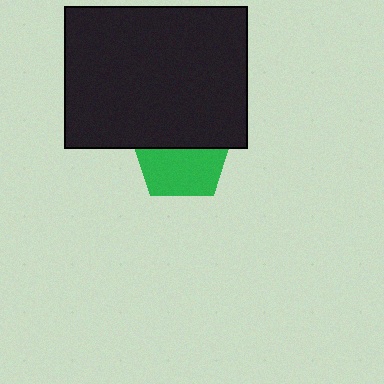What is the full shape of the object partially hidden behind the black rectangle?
The partially hidden object is a green pentagon.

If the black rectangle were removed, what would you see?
You would see the complete green pentagon.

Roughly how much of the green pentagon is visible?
About half of it is visible (roughly 52%).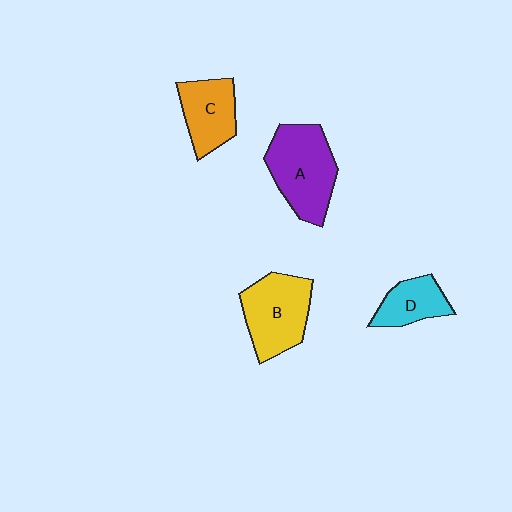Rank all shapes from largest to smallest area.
From largest to smallest: A (purple), B (yellow), C (orange), D (cyan).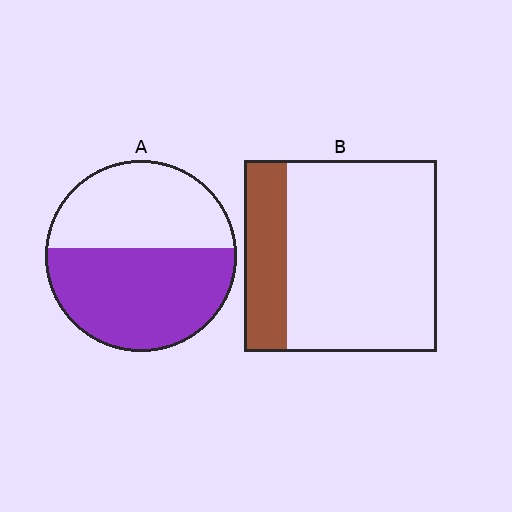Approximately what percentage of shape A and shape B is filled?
A is approximately 55% and B is approximately 20%.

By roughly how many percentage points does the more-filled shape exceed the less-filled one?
By roughly 35 percentage points (A over B).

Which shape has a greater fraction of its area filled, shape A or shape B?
Shape A.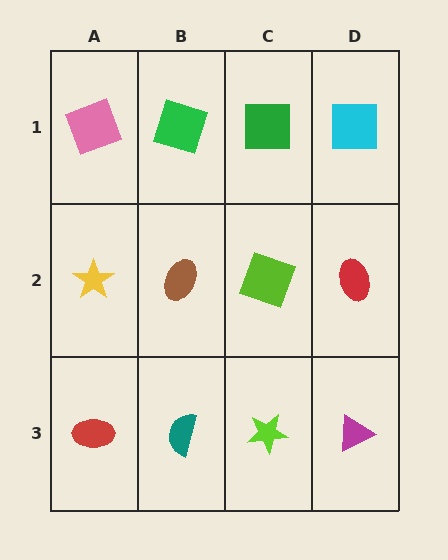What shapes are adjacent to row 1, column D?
A red ellipse (row 2, column D), a green square (row 1, column C).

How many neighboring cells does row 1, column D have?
2.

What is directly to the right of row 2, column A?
A brown ellipse.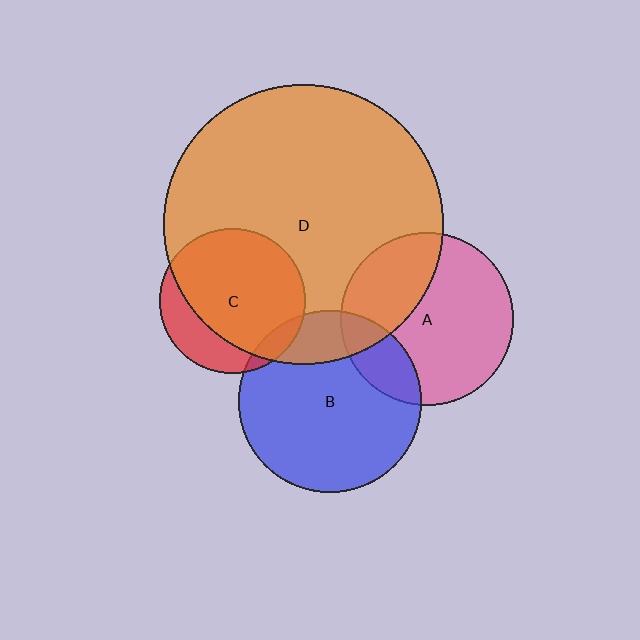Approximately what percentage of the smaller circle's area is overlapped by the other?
Approximately 75%.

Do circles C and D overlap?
Yes.